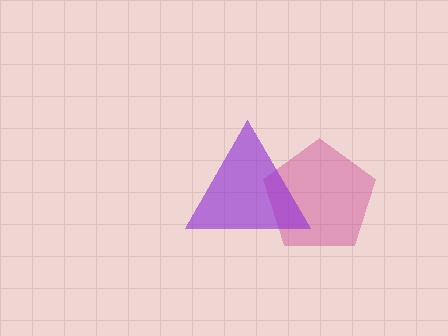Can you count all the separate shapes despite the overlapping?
Yes, there are 2 separate shapes.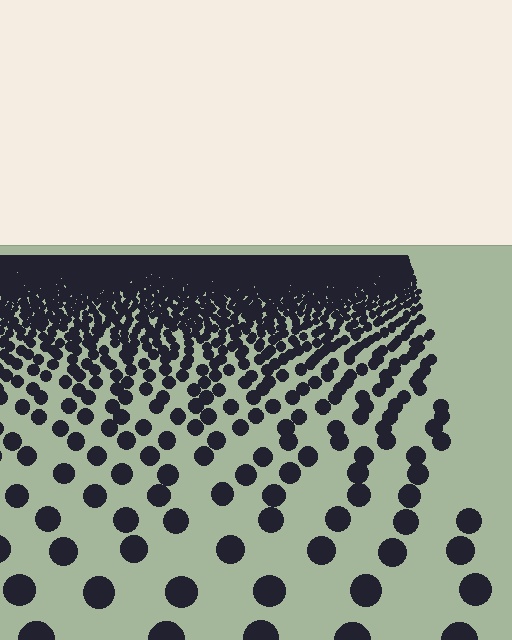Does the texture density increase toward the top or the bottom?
Density increases toward the top.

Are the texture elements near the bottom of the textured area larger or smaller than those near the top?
Larger. Near the bottom, elements are closer to the viewer and appear at a bigger on-screen size.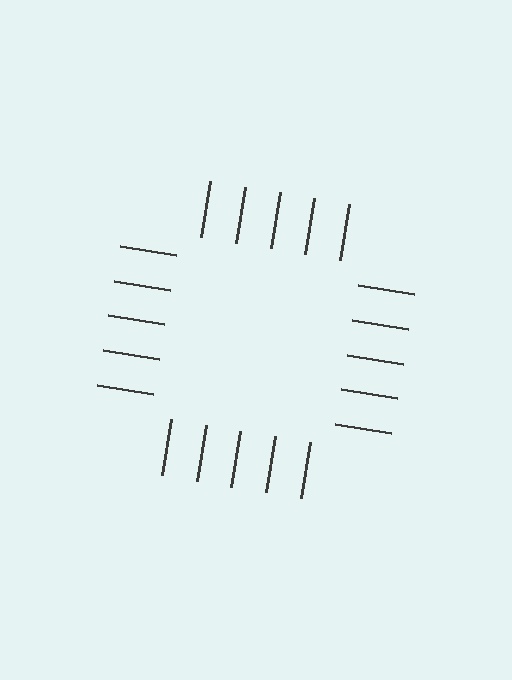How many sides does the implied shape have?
4 sides — the line-ends trace a square.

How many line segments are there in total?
20 — 5 along each of the 4 edges.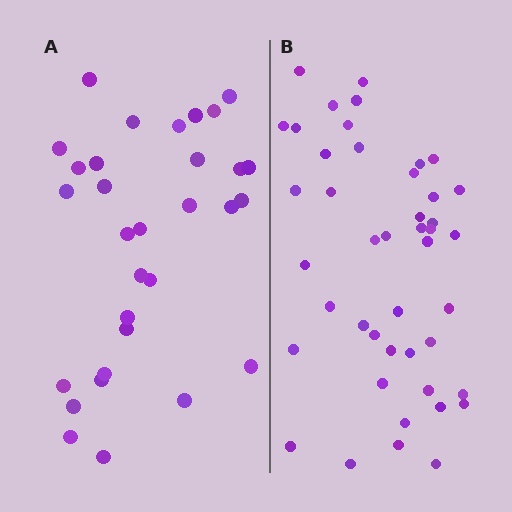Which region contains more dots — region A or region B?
Region B (the right region) has more dots.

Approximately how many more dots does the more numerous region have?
Region B has approximately 15 more dots than region A.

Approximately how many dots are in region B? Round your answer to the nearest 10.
About 40 dots. (The exact count is 44, which rounds to 40.)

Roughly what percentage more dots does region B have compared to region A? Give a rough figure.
About 40% more.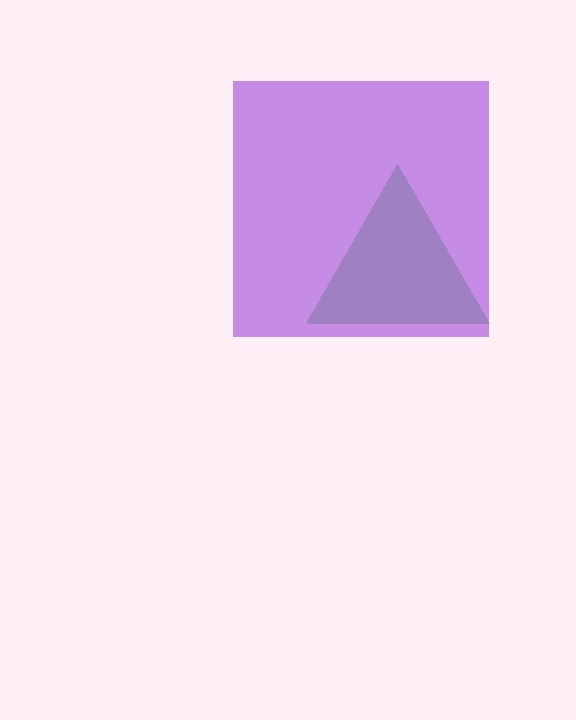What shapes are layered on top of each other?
The layered shapes are: a green triangle, a purple square.